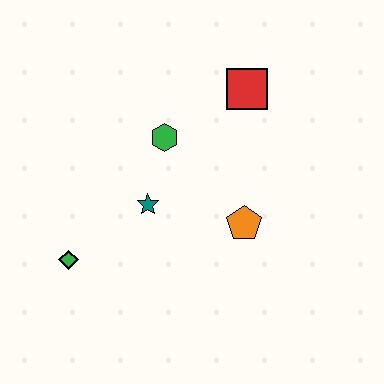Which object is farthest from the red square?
The green diamond is farthest from the red square.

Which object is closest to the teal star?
The green hexagon is closest to the teal star.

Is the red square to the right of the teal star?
Yes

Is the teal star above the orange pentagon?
Yes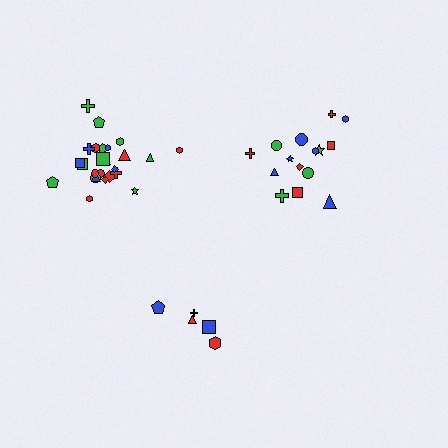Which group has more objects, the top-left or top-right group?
The top-left group.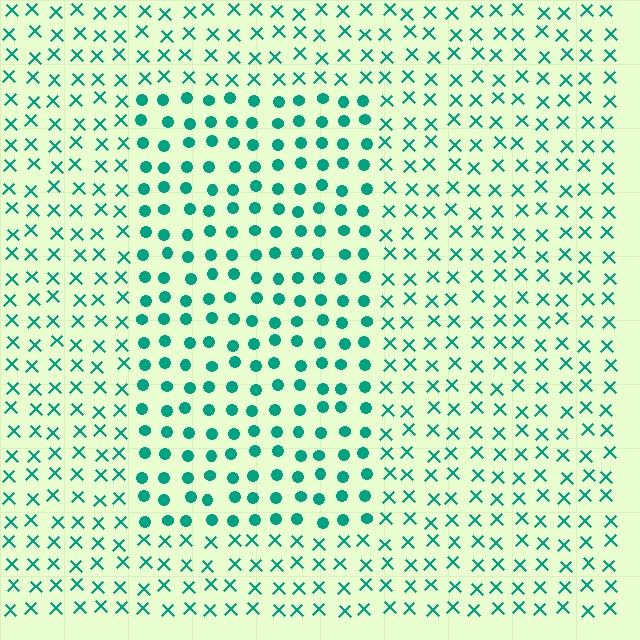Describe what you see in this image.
The image is filled with small teal elements arranged in a uniform grid. A rectangle-shaped region contains circles, while the surrounding area contains X marks. The boundary is defined purely by the change in element shape.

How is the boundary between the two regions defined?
The boundary is defined by a change in element shape: circles inside vs. X marks outside. All elements share the same color and spacing.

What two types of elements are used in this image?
The image uses circles inside the rectangle region and X marks outside it.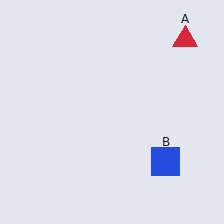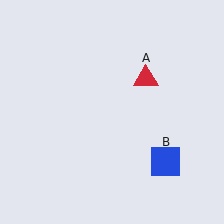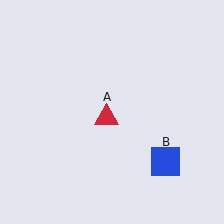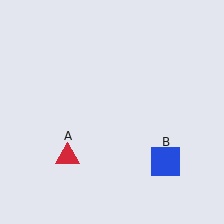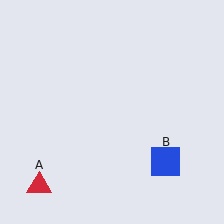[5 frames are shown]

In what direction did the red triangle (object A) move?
The red triangle (object A) moved down and to the left.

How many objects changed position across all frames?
1 object changed position: red triangle (object A).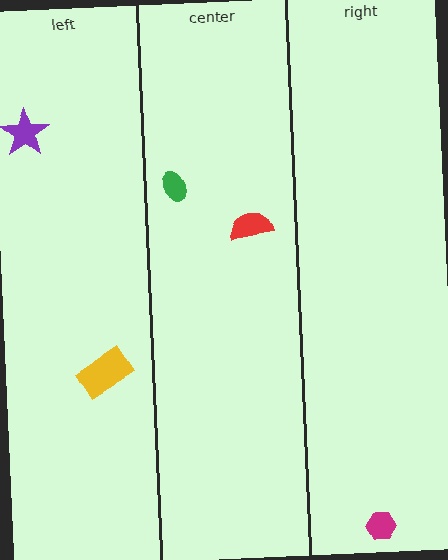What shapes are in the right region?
The magenta hexagon.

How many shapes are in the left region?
2.